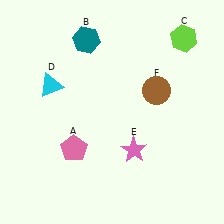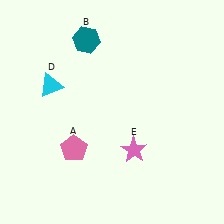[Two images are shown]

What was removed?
The lime hexagon (C), the brown circle (F) were removed in Image 2.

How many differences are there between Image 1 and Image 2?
There are 2 differences between the two images.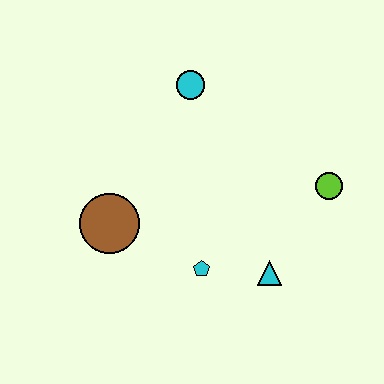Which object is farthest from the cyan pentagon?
The cyan circle is farthest from the cyan pentagon.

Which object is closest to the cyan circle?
The brown circle is closest to the cyan circle.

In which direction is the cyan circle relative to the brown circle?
The cyan circle is above the brown circle.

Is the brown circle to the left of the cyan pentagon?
Yes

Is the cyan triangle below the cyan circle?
Yes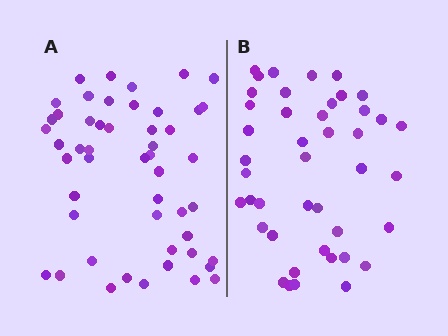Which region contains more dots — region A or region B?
Region A (the left region) has more dots.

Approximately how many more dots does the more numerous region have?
Region A has roughly 8 or so more dots than region B.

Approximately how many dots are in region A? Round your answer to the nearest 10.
About 50 dots.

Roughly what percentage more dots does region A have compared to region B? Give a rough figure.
About 15% more.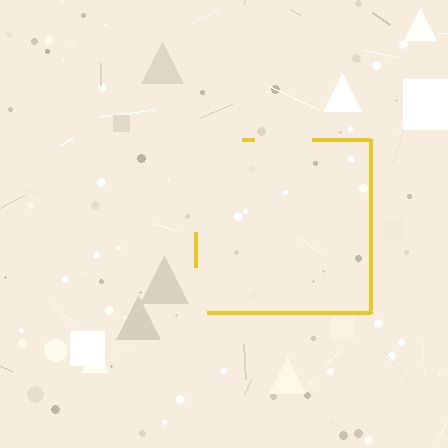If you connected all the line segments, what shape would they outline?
They would outline a square.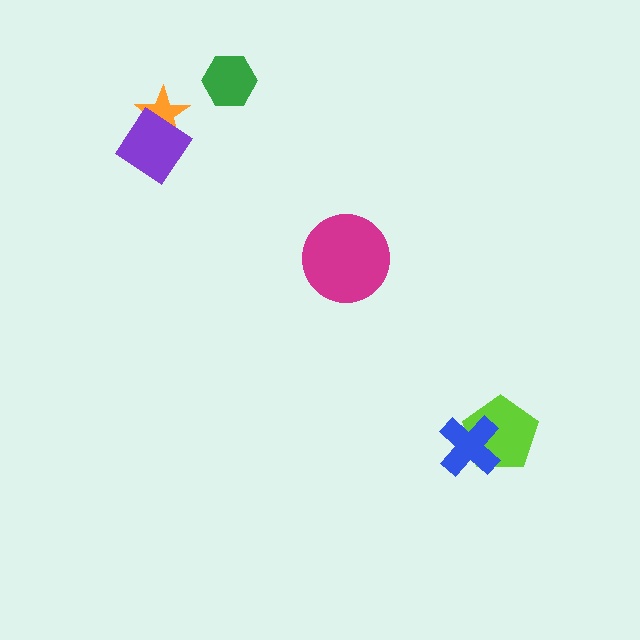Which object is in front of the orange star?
The purple diamond is in front of the orange star.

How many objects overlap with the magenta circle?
0 objects overlap with the magenta circle.